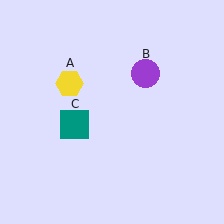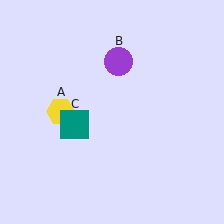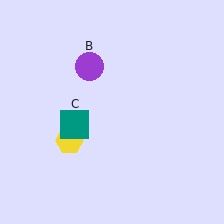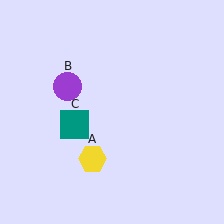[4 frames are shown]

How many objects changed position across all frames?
2 objects changed position: yellow hexagon (object A), purple circle (object B).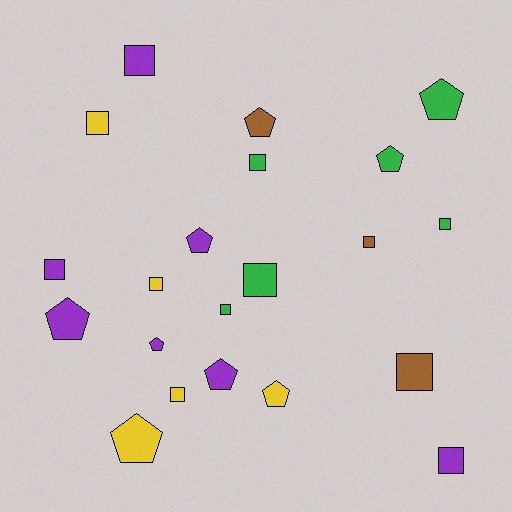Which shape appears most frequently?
Square, with 12 objects.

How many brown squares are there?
There are 2 brown squares.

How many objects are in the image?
There are 21 objects.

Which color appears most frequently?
Purple, with 7 objects.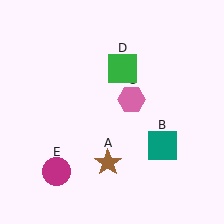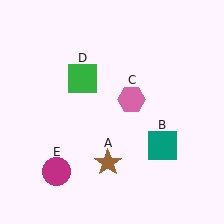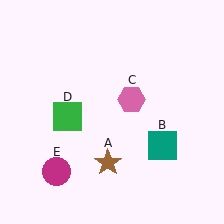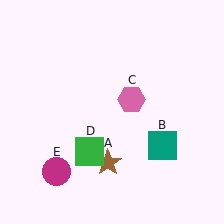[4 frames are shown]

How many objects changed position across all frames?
1 object changed position: green square (object D).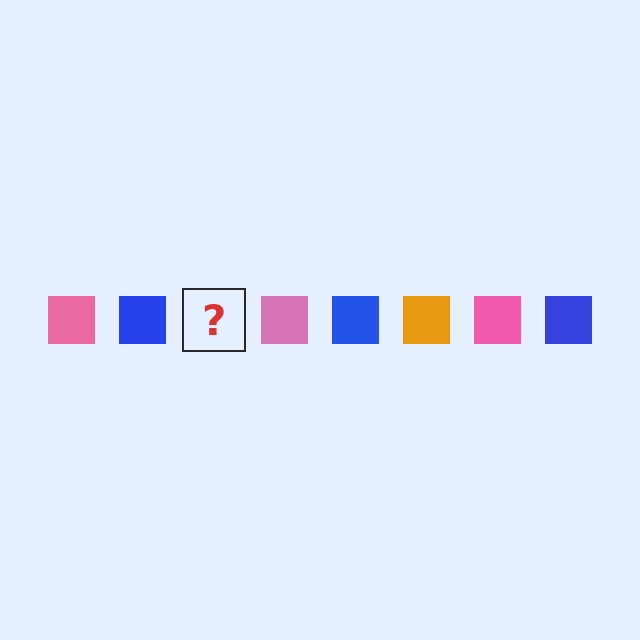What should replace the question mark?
The question mark should be replaced with an orange square.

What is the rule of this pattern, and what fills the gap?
The rule is that the pattern cycles through pink, blue, orange squares. The gap should be filled with an orange square.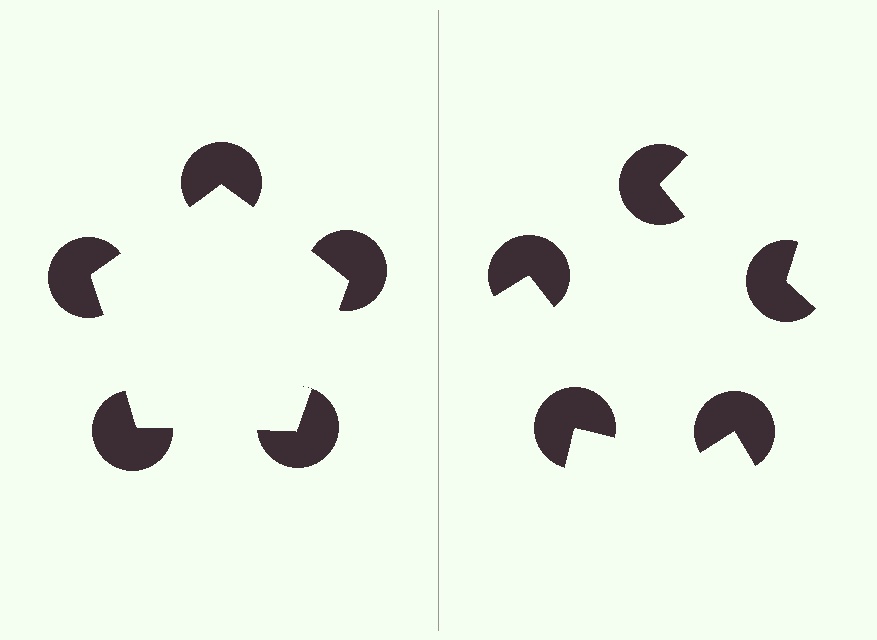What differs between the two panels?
The pac-man discs are positioned identically on both sides; only the wedge orientations differ. On the left they align to a pentagon; on the right they are misaligned.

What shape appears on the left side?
An illusory pentagon.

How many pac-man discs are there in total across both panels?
10 — 5 on each side.